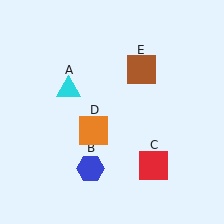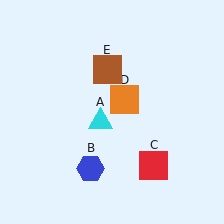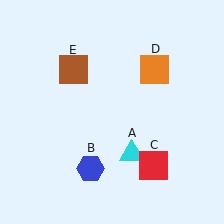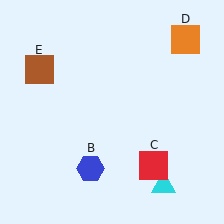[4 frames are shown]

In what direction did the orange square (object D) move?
The orange square (object D) moved up and to the right.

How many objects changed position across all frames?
3 objects changed position: cyan triangle (object A), orange square (object D), brown square (object E).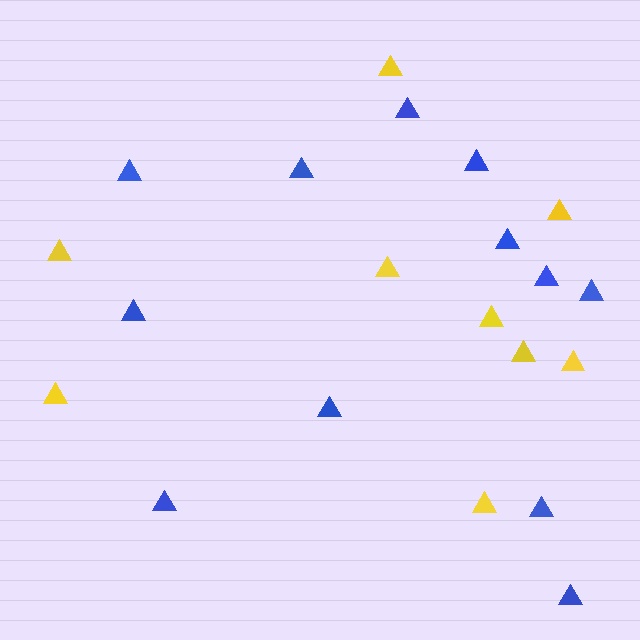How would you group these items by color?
There are 2 groups: one group of yellow triangles (9) and one group of blue triangles (12).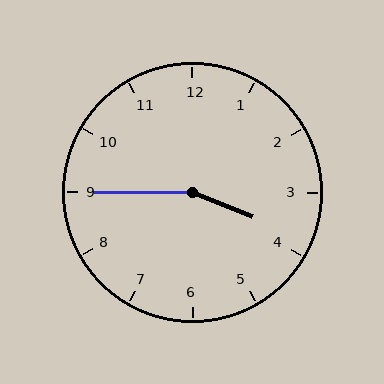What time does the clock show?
3:45.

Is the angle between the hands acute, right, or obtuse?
It is obtuse.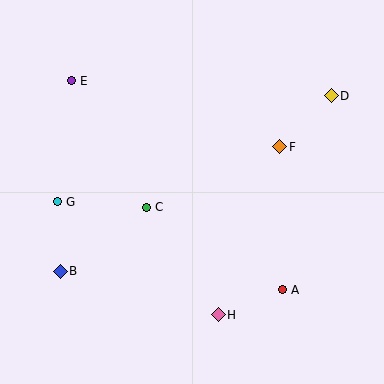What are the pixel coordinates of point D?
Point D is at (331, 96).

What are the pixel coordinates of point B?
Point B is at (60, 271).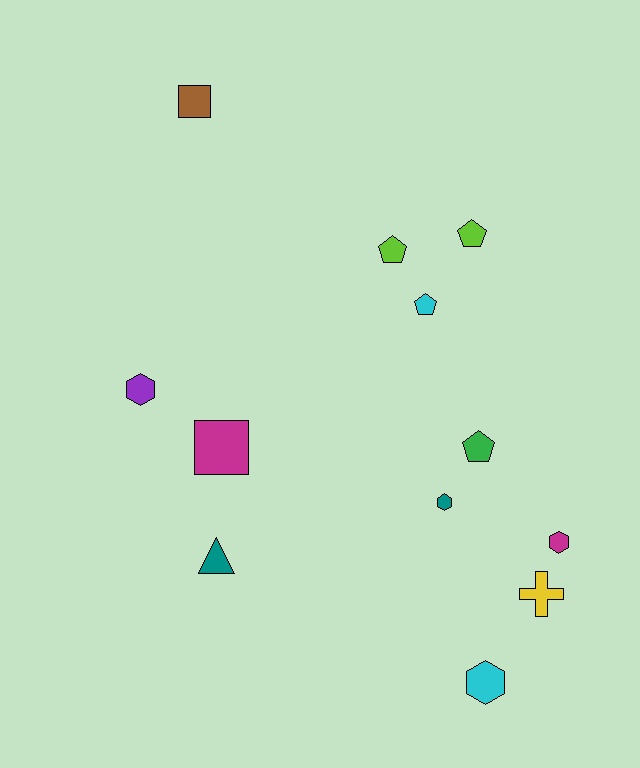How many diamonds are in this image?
There are no diamonds.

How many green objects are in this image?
There is 1 green object.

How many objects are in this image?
There are 12 objects.